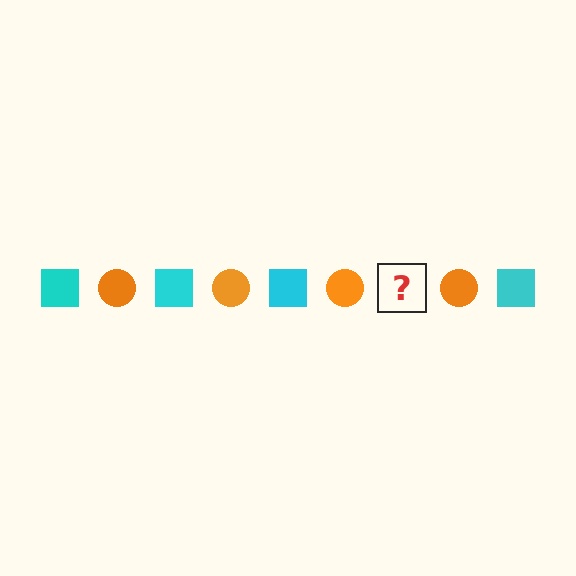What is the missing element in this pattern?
The missing element is a cyan square.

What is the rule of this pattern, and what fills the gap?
The rule is that the pattern alternates between cyan square and orange circle. The gap should be filled with a cyan square.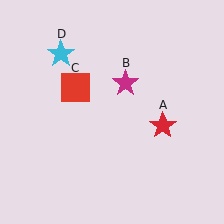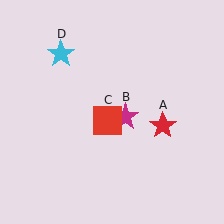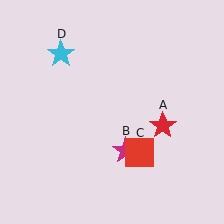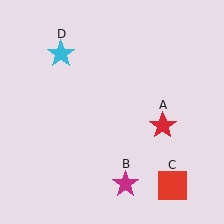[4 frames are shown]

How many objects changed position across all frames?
2 objects changed position: magenta star (object B), red square (object C).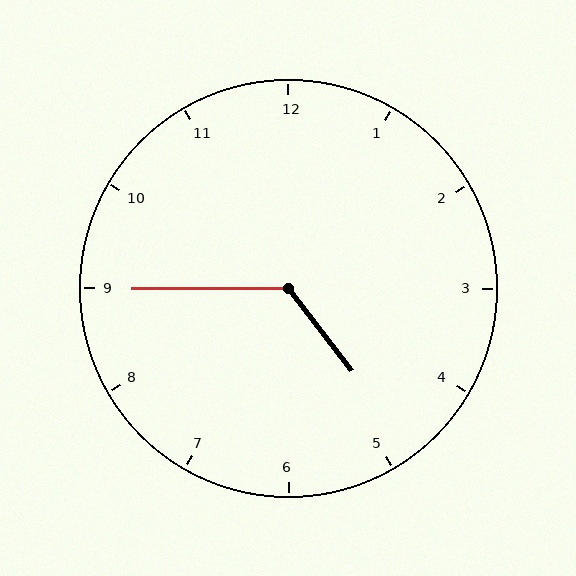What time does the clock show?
4:45.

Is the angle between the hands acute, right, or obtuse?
It is obtuse.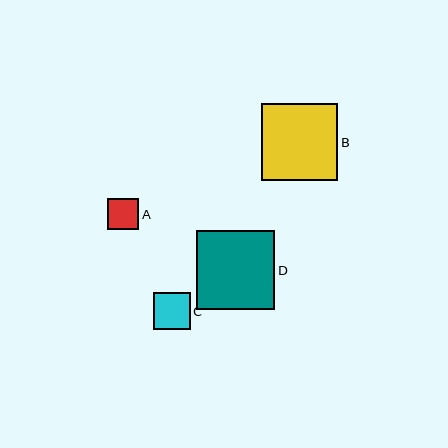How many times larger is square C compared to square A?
Square C is approximately 1.2 times the size of square A.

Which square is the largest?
Square D is the largest with a size of approximately 79 pixels.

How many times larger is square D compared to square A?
Square D is approximately 2.5 times the size of square A.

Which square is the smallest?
Square A is the smallest with a size of approximately 31 pixels.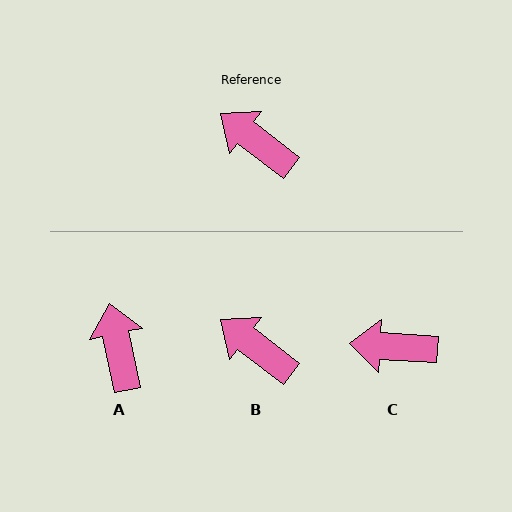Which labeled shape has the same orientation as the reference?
B.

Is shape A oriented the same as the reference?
No, it is off by about 41 degrees.